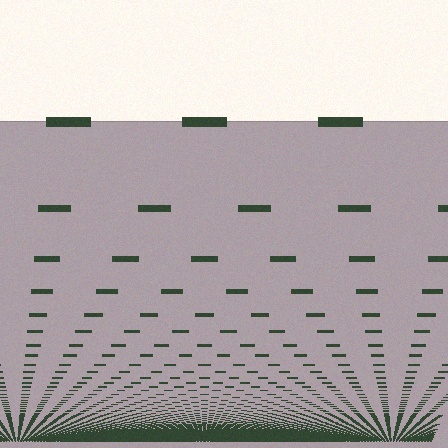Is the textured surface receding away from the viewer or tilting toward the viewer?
The surface appears to tilt toward the viewer. Texture elements get larger and sparser toward the top.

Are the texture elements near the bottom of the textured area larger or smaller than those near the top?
Smaller. The gradient is inverted — elements near the bottom are smaller and denser.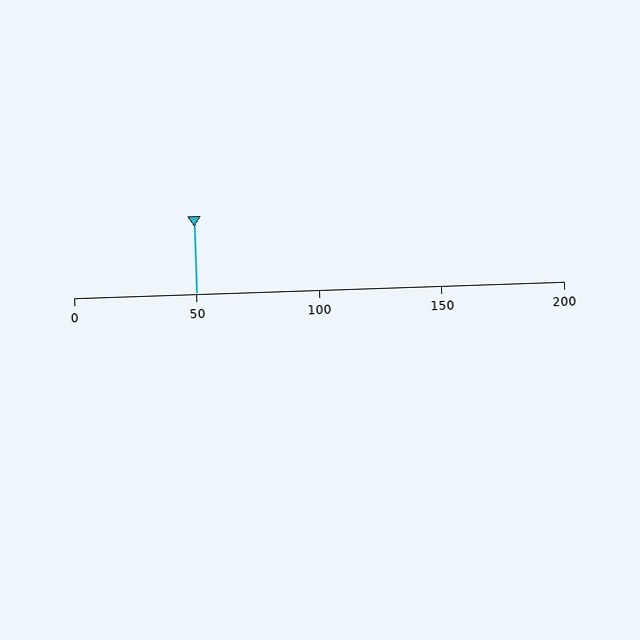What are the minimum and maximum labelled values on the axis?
The axis runs from 0 to 200.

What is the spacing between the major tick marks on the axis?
The major ticks are spaced 50 apart.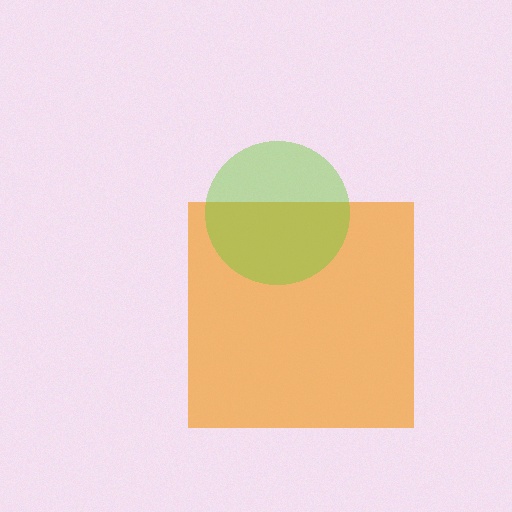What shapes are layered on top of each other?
The layered shapes are: an orange square, a lime circle.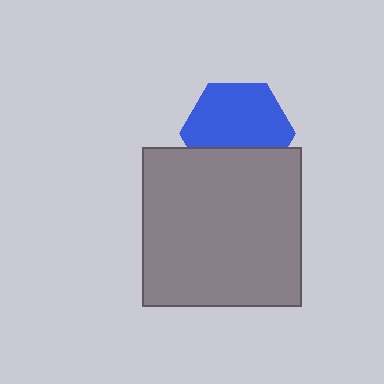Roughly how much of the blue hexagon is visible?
Most of it is visible (roughly 67%).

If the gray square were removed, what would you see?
You would see the complete blue hexagon.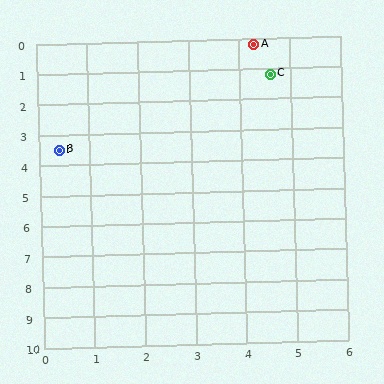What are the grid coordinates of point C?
Point C is at approximately (4.6, 1.2).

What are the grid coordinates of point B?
Point B is at approximately (0.4, 3.5).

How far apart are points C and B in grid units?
Points C and B are about 4.8 grid units apart.